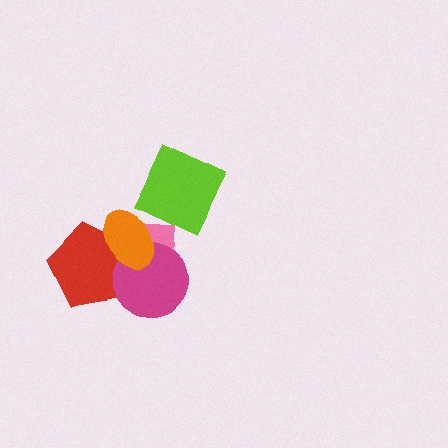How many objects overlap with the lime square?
0 objects overlap with the lime square.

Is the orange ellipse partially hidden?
No, no other shape covers it.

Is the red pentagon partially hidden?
Yes, it is partially covered by another shape.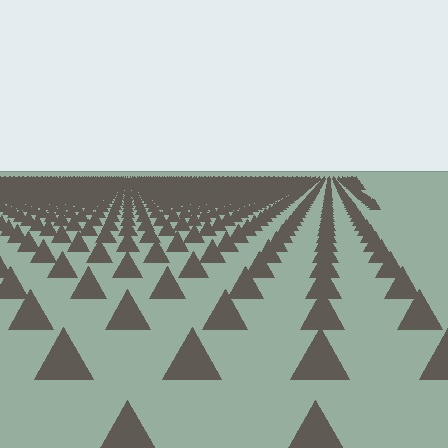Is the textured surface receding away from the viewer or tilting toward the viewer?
The surface is receding away from the viewer. Texture elements get smaller and denser toward the top.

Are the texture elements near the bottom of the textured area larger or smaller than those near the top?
Larger. Near the bottom, elements are closer to the viewer and appear at a bigger on-screen size.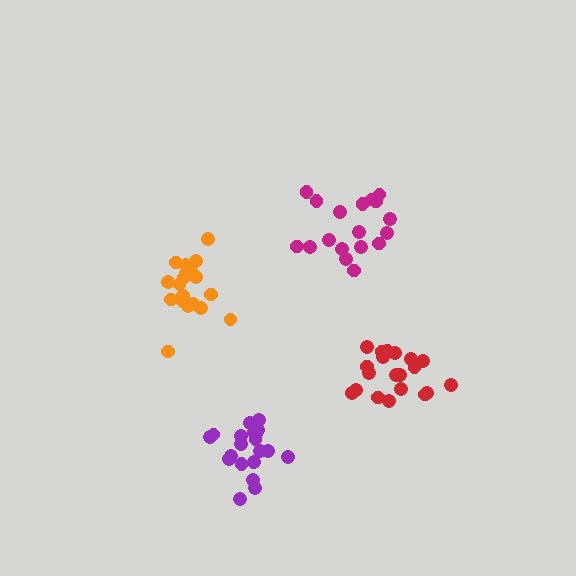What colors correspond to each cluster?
The clusters are colored: orange, magenta, purple, red.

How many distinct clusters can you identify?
There are 4 distinct clusters.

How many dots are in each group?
Group 1: 19 dots, Group 2: 18 dots, Group 3: 21 dots, Group 4: 20 dots (78 total).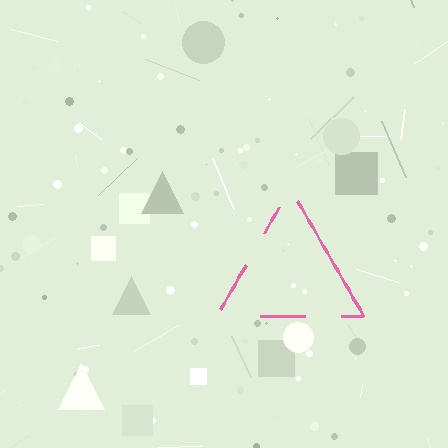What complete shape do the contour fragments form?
The contour fragments form a triangle.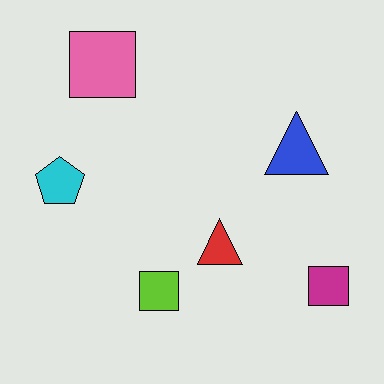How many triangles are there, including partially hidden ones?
There are 2 triangles.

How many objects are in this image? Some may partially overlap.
There are 6 objects.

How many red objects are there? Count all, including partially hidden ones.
There is 1 red object.